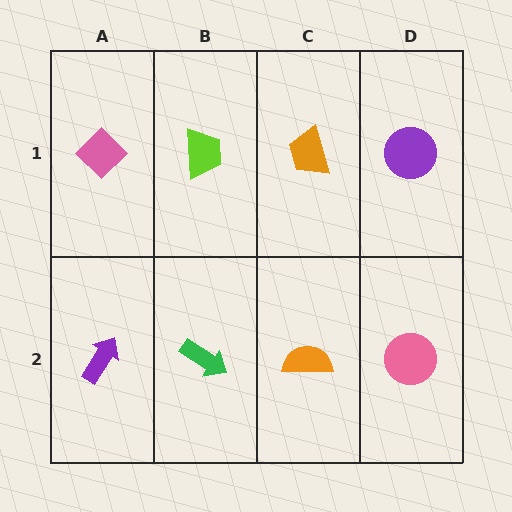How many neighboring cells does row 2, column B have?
3.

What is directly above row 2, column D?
A purple circle.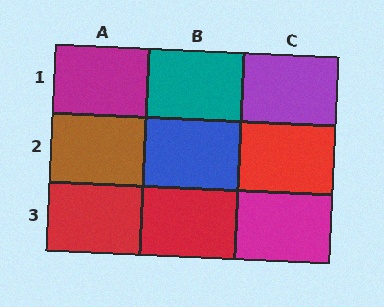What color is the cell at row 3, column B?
Red.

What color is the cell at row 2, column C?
Red.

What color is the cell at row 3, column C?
Magenta.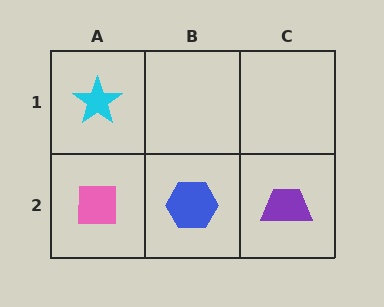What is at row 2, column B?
A blue hexagon.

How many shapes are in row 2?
3 shapes.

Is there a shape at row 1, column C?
No, that cell is empty.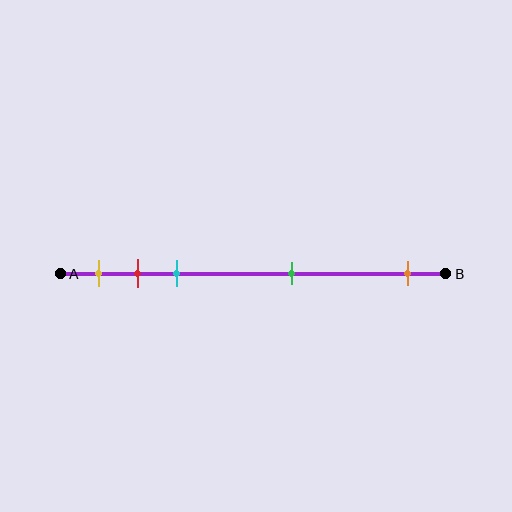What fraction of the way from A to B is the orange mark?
The orange mark is approximately 90% (0.9) of the way from A to B.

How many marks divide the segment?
There are 5 marks dividing the segment.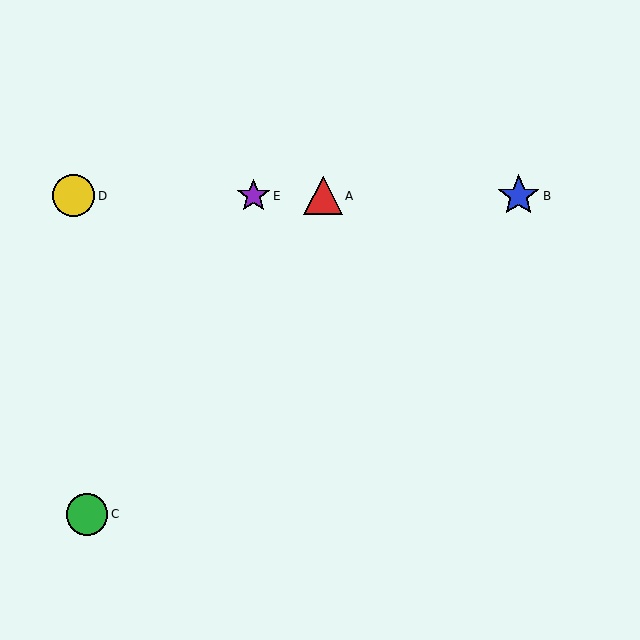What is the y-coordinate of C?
Object C is at y≈514.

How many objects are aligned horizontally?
4 objects (A, B, D, E) are aligned horizontally.